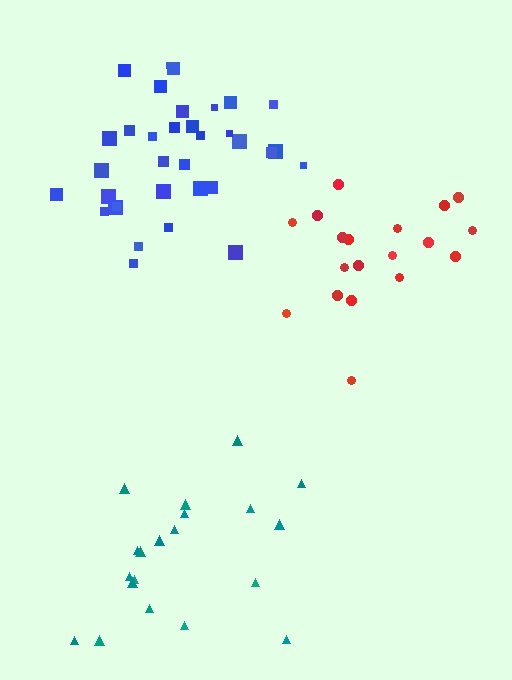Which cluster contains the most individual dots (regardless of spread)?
Blue (34).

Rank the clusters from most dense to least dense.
blue, red, teal.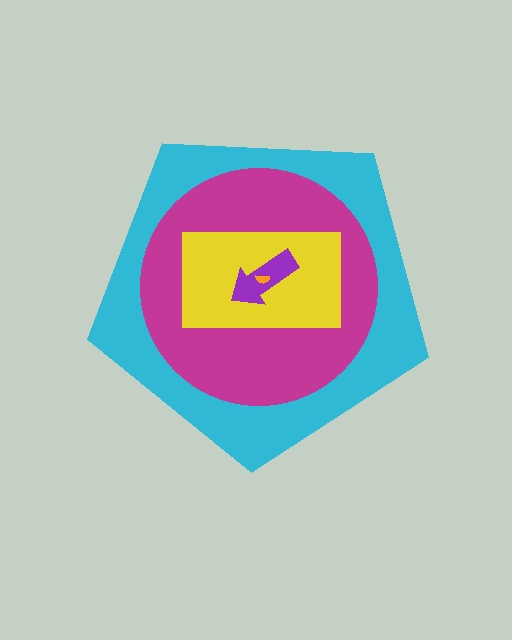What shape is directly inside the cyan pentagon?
The magenta circle.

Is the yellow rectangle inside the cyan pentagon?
Yes.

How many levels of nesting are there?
5.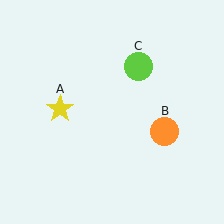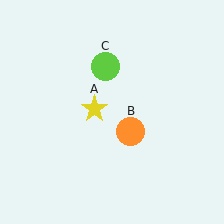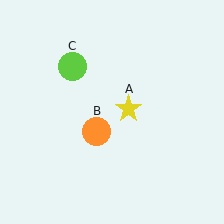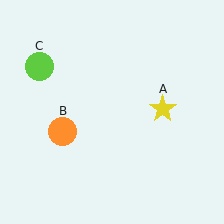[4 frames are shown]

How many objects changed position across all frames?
3 objects changed position: yellow star (object A), orange circle (object B), lime circle (object C).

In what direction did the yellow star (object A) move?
The yellow star (object A) moved right.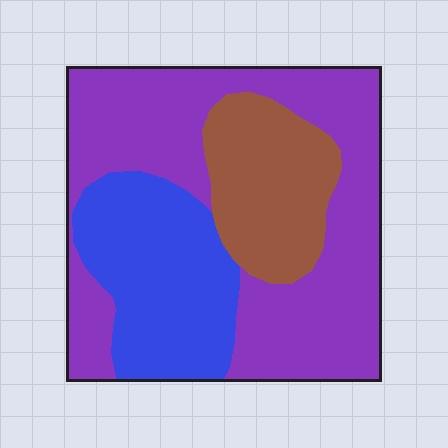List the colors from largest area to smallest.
From largest to smallest: purple, blue, brown.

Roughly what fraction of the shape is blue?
Blue takes up about one quarter (1/4) of the shape.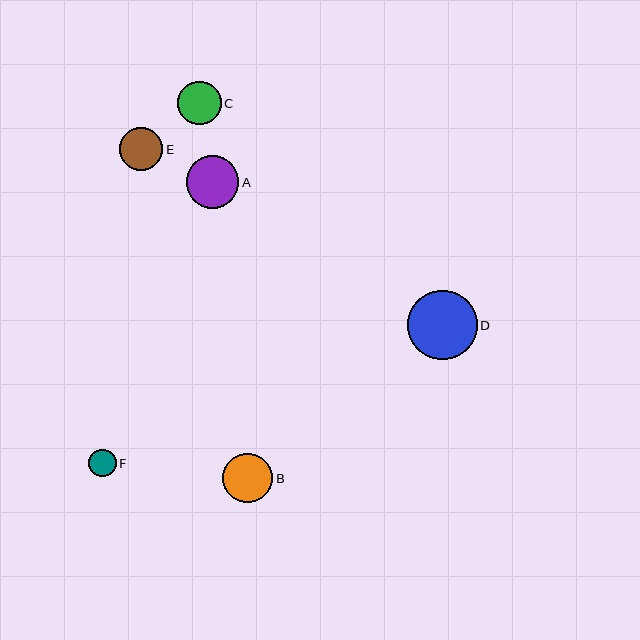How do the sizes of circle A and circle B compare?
Circle A and circle B are approximately the same size.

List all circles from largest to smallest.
From largest to smallest: D, A, B, C, E, F.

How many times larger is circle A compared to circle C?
Circle A is approximately 1.2 times the size of circle C.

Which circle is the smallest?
Circle F is the smallest with a size of approximately 27 pixels.